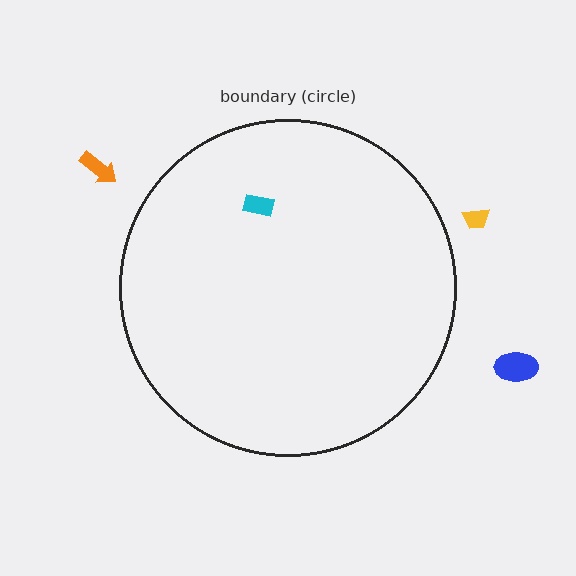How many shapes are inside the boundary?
1 inside, 3 outside.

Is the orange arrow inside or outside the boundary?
Outside.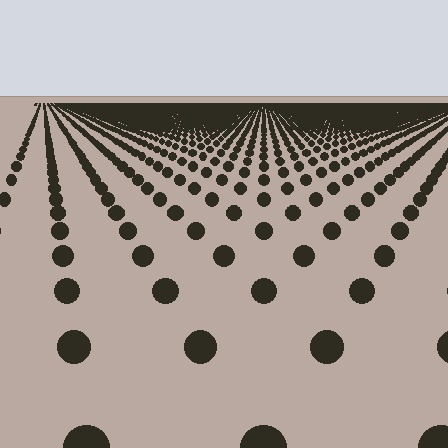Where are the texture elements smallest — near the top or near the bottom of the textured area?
Near the top.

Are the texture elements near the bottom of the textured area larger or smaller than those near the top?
Larger. Near the bottom, elements are closer to the viewer and appear at a bigger on-screen size.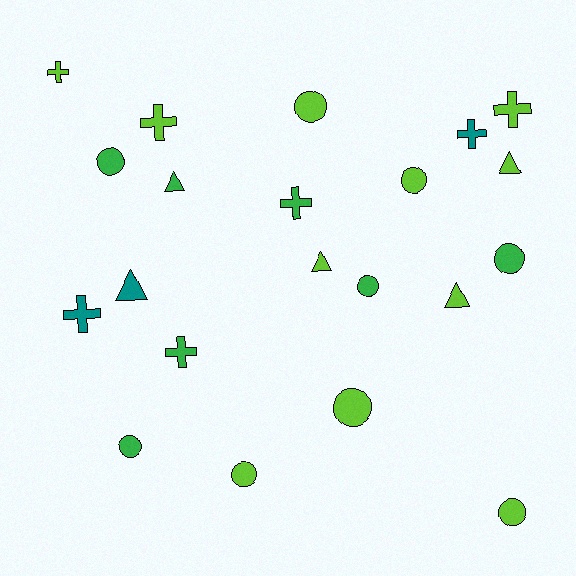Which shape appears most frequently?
Circle, with 9 objects.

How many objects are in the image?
There are 21 objects.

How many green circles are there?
There are 4 green circles.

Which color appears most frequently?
Lime, with 11 objects.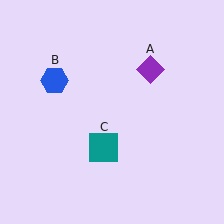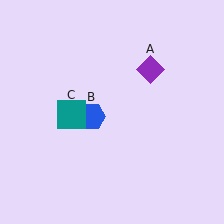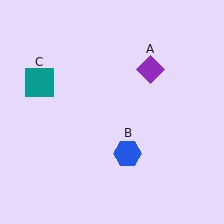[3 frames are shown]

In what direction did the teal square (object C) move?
The teal square (object C) moved up and to the left.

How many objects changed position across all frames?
2 objects changed position: blue hexagon (object B), teal square (object C).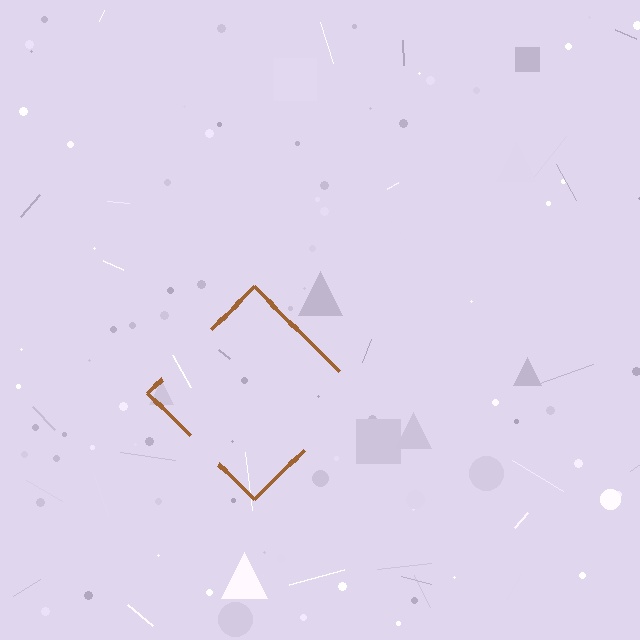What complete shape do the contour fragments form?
The contour fragments form a diamond.